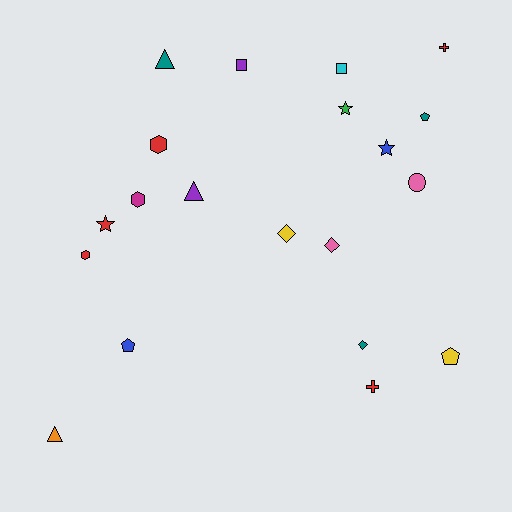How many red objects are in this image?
There are 5 red objects.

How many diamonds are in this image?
There are 3 diamonds.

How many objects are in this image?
There are 20 objects.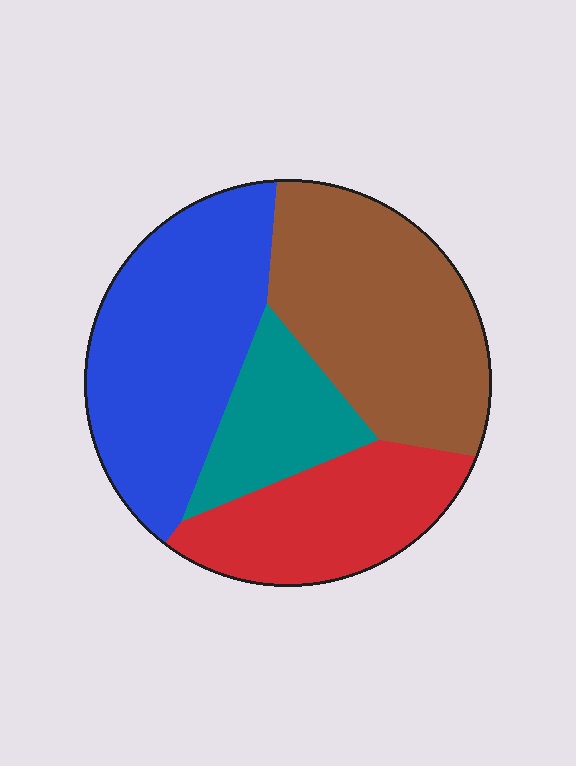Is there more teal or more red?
Red.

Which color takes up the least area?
Teal, at roughly 15%.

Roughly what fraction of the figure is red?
Red takes up about one fifth (1/5) of the figure.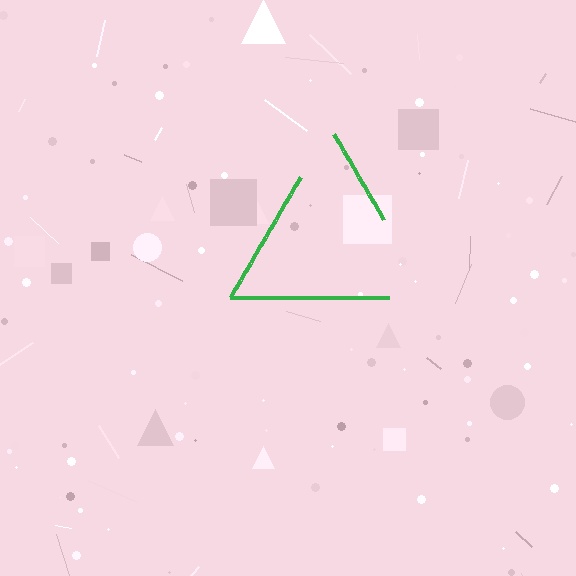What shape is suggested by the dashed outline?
The dashed outline suggests a triangle.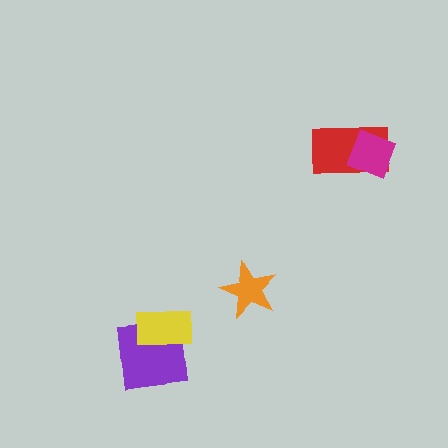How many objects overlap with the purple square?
1 object overlaps with the purple square.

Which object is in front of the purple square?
The yellow rectangle is in front of the purple square.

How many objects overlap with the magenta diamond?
1 object overlaps with the magenta diamond.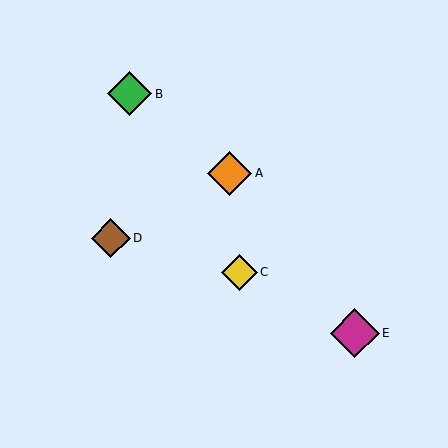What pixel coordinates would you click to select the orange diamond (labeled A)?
Click at (230, 173) to select the orange diamond A.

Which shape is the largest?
The magenta diamond (labeled E) is the largest.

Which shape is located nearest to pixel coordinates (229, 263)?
The yellow diamond (labeled C) at (239, 272) is nearest to that location.